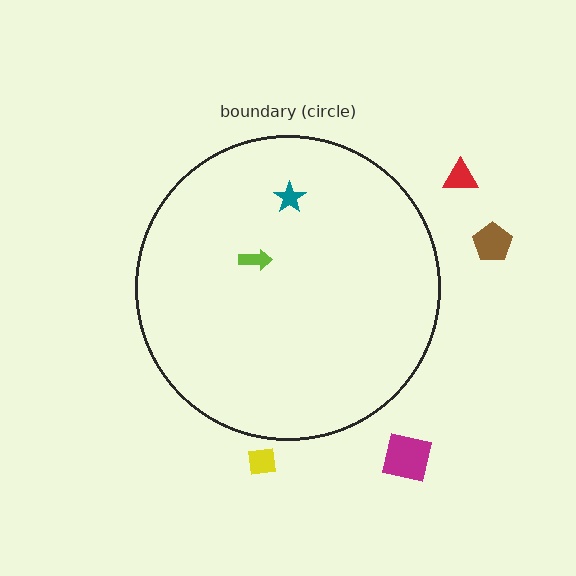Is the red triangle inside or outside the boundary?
Outside.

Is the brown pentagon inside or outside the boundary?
Outside.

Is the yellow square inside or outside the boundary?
Outside.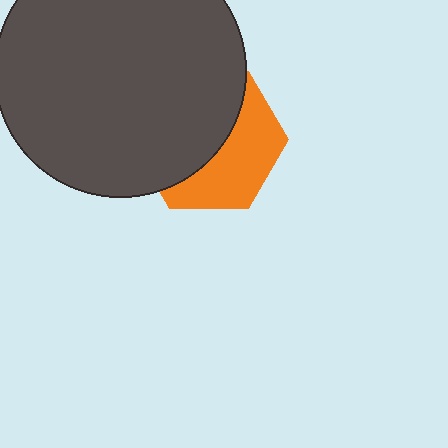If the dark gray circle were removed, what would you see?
You would see the complete orange hexagon.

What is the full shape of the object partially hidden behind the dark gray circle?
The partially hidden object is an orange hexagon.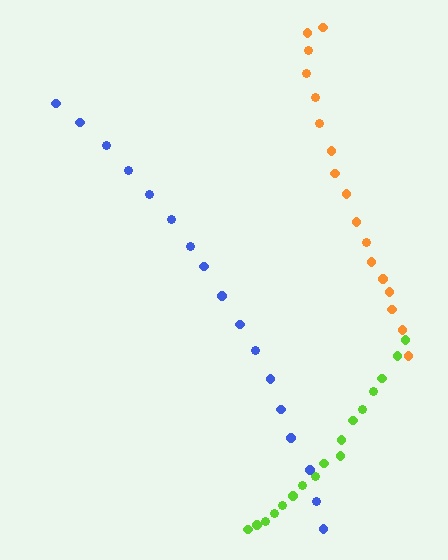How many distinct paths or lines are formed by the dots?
There are 3 distinct paths.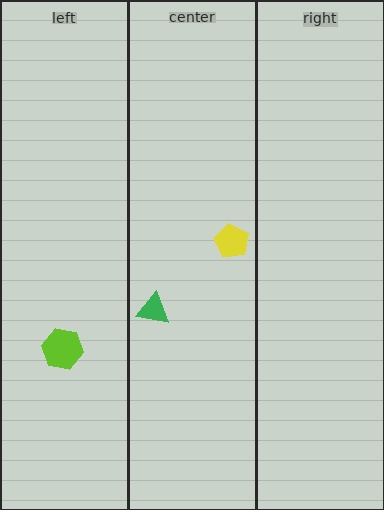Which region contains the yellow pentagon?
The center region.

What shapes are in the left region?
The lime hexagon.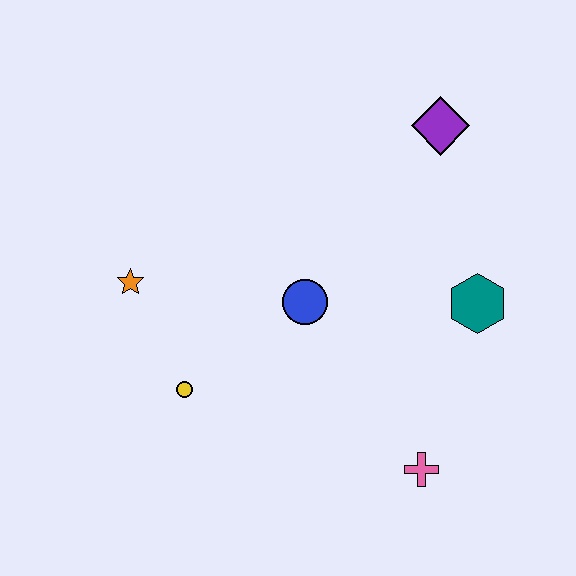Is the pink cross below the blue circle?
Yes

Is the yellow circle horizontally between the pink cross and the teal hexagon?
No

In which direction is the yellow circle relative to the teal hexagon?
The yellow circle is to the left of the teal hexagon.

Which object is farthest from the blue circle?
The purple diamond is farthest from the blue circle.